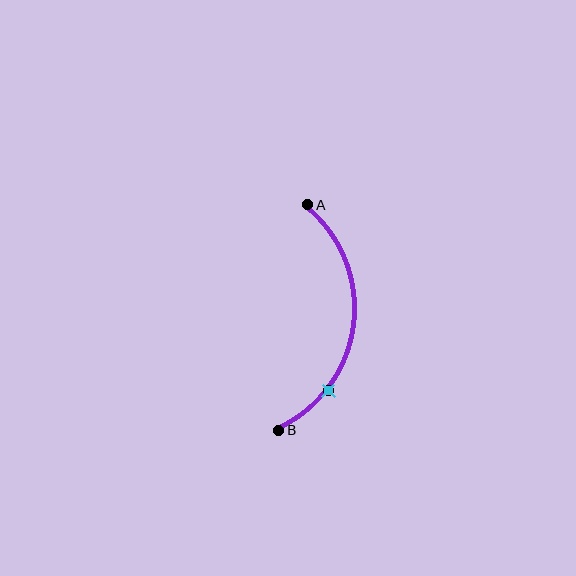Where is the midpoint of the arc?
The arc midpoint is the point on the curve farthest from the straight line joining A and B. It sits to the right of that line.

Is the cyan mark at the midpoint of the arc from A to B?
No. The cyan mark lies on the arc but is closer to endpoint B. The arc midpoint would be at the point on the curve equidistant along the arc from both A and B.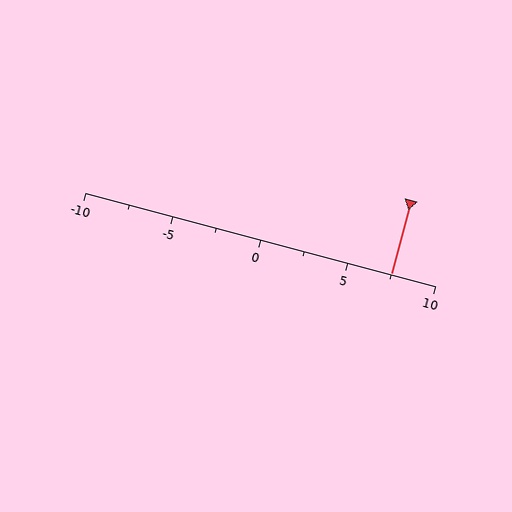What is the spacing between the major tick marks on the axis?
The major ticks are spaced 5 apart.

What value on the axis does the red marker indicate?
The marker indicates approximately 7.5.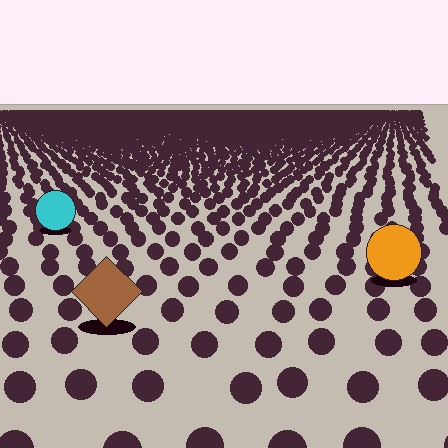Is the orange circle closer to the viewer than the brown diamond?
No. The brown diamond is closer — you can tell from the texture gradient: the ground texture is coarser near it.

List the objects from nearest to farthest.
From nearest to farthest: the brown diamond, the orange circle, the cyan circle.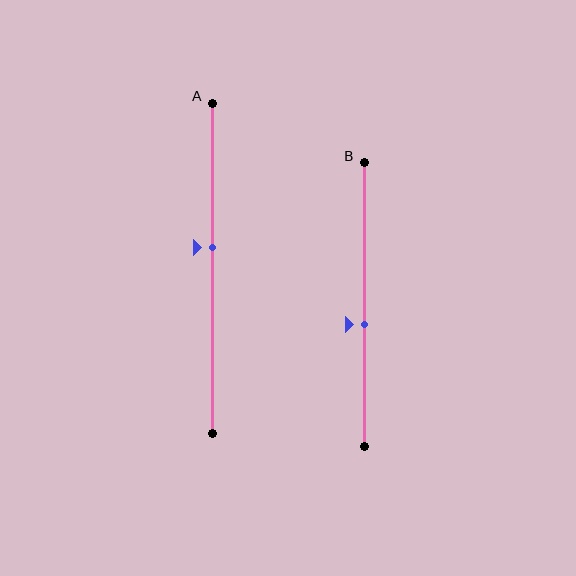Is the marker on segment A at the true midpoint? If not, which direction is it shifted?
No, the marker on segment A is shifted upward by about 6% of the segment length.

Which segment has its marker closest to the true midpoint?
Segment A has its marker closest to the true midpoint.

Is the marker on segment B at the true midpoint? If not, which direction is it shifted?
No, the marker on segment B is shifted downward by about 7% of the segment length.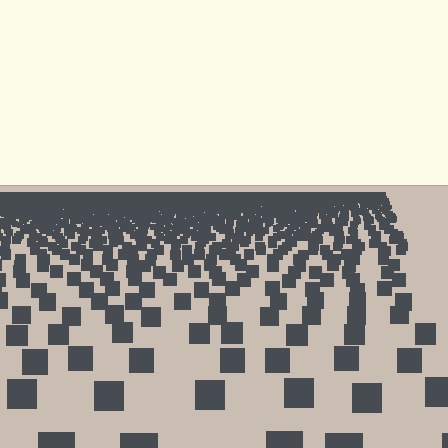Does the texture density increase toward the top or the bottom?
Density increases toward the top.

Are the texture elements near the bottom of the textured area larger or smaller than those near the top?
Larger. Near the bottom, elements are closer to the viewer and appear at a bigger on-screen size.